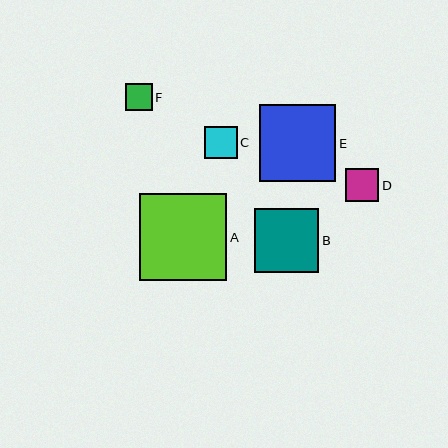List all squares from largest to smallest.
From largest to smallest: A, E, B, D, C, F.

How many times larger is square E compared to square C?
Square E is approximately 2.4 times the size of square C.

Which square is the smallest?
Square F is the smallest with a size of approximately 27 pixels.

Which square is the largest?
Square A is the largest with a size of approximately 87 pixels.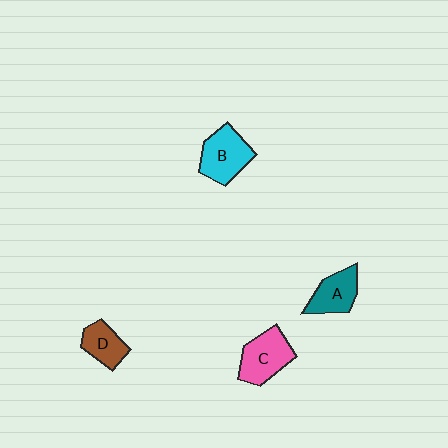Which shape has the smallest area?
Shape D (brown).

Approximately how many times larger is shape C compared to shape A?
Approximately 1.3 times.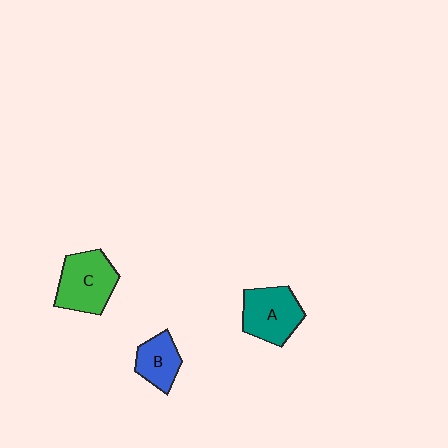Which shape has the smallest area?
Shape B (blue).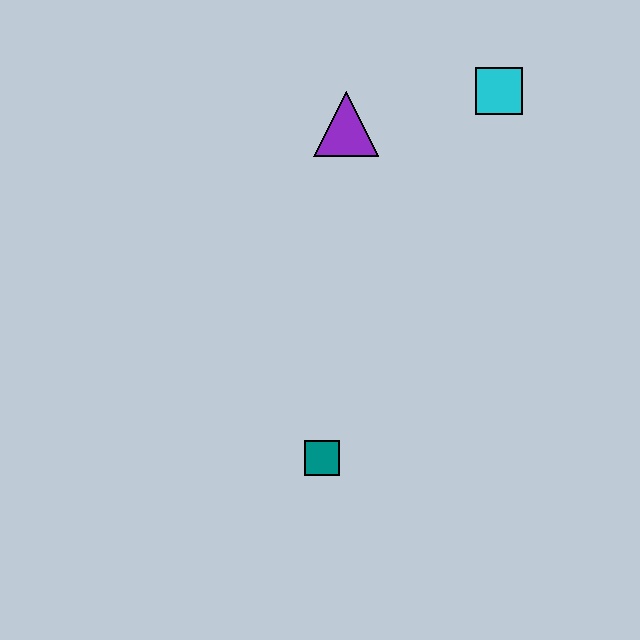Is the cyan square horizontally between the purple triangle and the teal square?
No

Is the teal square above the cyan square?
No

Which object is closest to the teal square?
The purple triangle is closest to the teal square.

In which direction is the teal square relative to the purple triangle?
The teal square is below the purple triangle.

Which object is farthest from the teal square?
The cyan square is farthest from the teal square.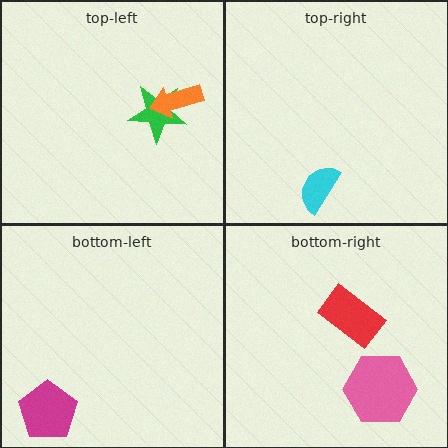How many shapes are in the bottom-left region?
1.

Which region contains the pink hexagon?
The bottom-right region.